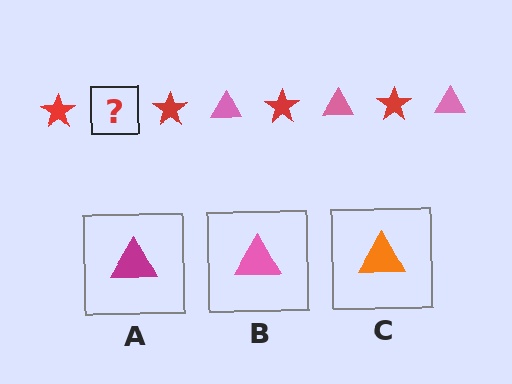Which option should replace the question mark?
Option B.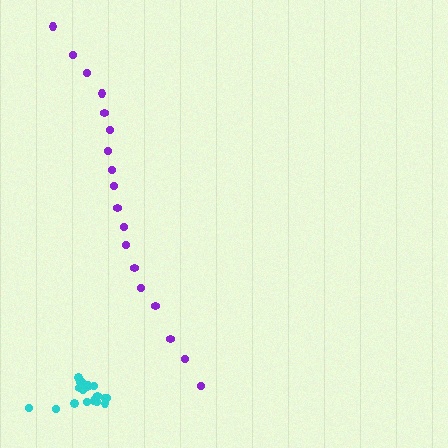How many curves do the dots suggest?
There are 2 distinct paths.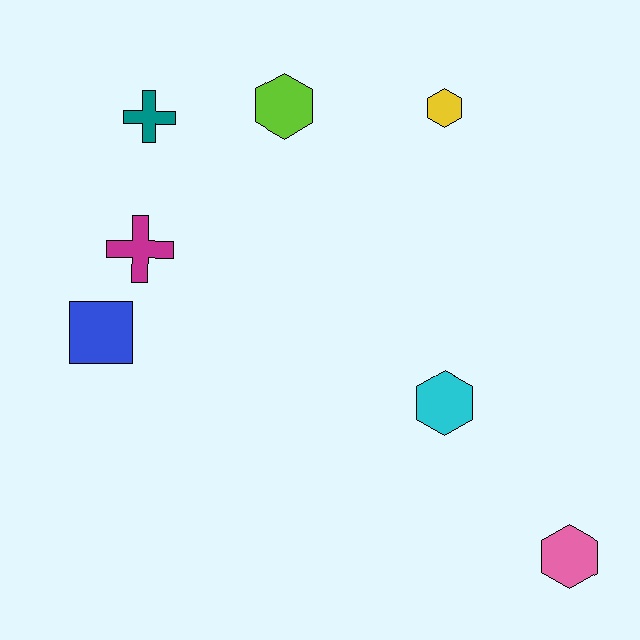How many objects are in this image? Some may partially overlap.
There are 7 objects.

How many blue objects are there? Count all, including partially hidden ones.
There is 1 blue object.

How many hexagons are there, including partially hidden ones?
There are 4 hexagons.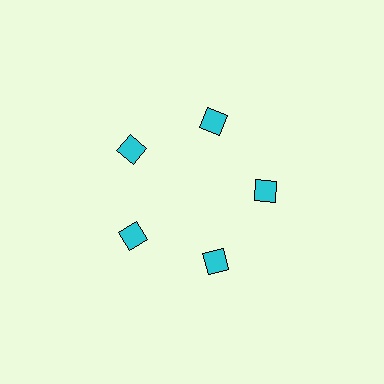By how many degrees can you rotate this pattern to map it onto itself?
The pattern maps onto itself every 72 degrees of rotation.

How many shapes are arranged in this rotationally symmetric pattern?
There are 5 shapes, arranged in 5 groups of 1.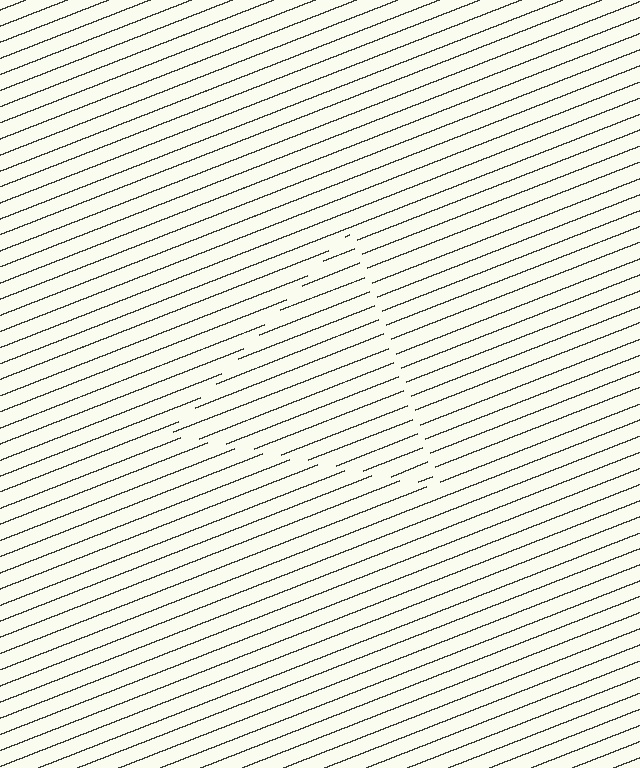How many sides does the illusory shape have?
3 sides — the line-ends trace a triangle.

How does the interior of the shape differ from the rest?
The interior of the shape contains the same grating, shifted by half a period — the contour is defined by the phase discontinuity where line-ends from the inner and outer gratings abut.